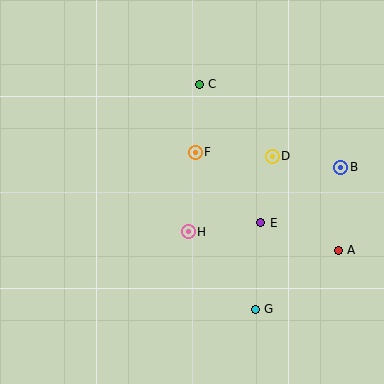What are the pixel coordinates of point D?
Point D is at (272, 156).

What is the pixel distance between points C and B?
The distance between C and B is 164 pixels.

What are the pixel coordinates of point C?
Point C is at (199, 85).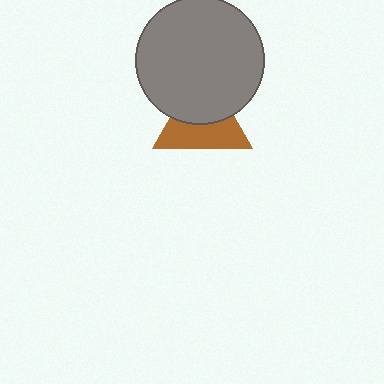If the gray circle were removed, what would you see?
You would see the complete brown triangle.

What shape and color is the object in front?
The object in front is a gray circle.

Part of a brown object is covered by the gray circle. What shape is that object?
It is a triangle.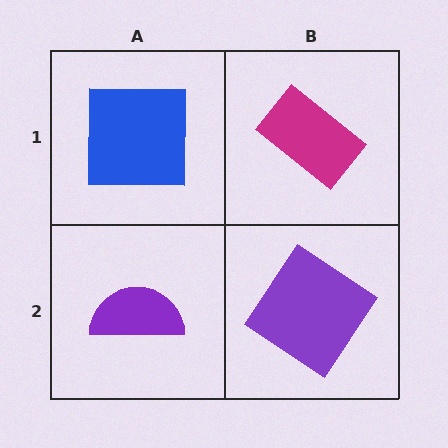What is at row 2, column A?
A purple semicircle.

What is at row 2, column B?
A purple diamond.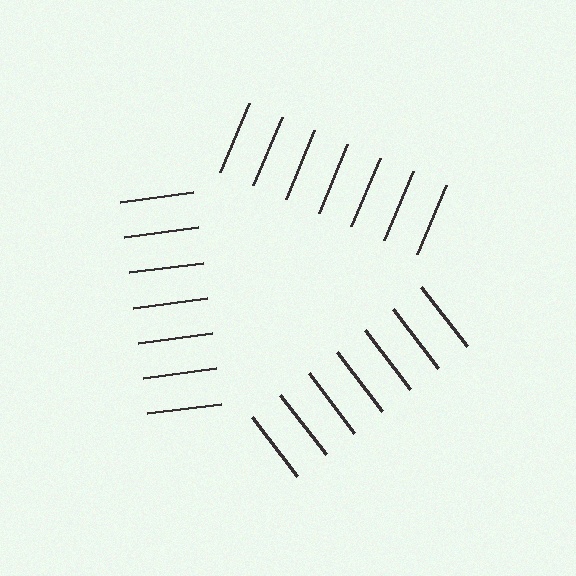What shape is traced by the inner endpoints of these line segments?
An illusory triangle — the line segments terminate on its edges but no continuous stroke is drawn.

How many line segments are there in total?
21 — 7 along each of the 3 edges.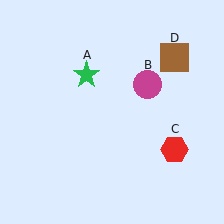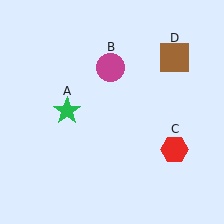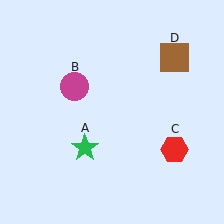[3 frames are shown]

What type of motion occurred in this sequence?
The green star (object A), magenta circle (object B) rotated counterclockwise around the center of the scene.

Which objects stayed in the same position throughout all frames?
Red hexagon (object C) and brown square (object D) remained stationary.